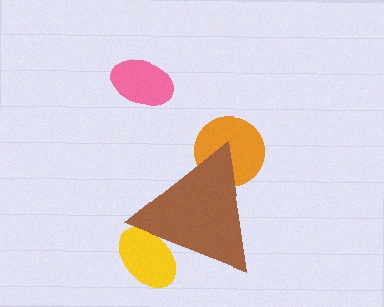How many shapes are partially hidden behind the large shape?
2 shapes are partially hidden.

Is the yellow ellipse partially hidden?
Yes, the yellow ellipse is partially hidden behind the brown triangle.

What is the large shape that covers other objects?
A brown triangle.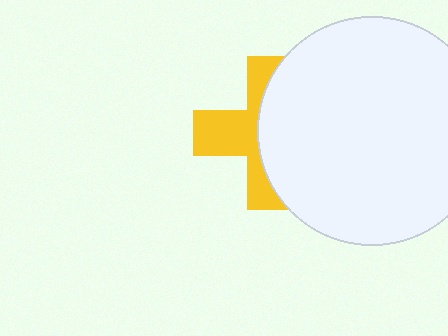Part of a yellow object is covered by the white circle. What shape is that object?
It is a cross.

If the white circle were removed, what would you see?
You would see the complete yellow cross.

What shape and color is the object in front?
The object in front is a white circle.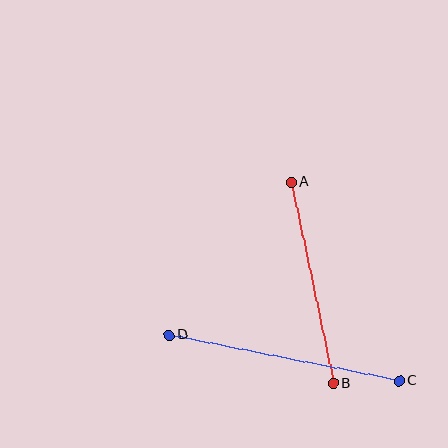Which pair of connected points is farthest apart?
Points C and D are farthest apart.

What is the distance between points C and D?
The distance is approximately 235 pixels.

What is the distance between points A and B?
The distance is approximately 206 pixels.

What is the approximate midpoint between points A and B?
The midpoint is at approximately (312, 283) pixels.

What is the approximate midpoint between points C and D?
The midpoint is at approximately (284, 358) pixels.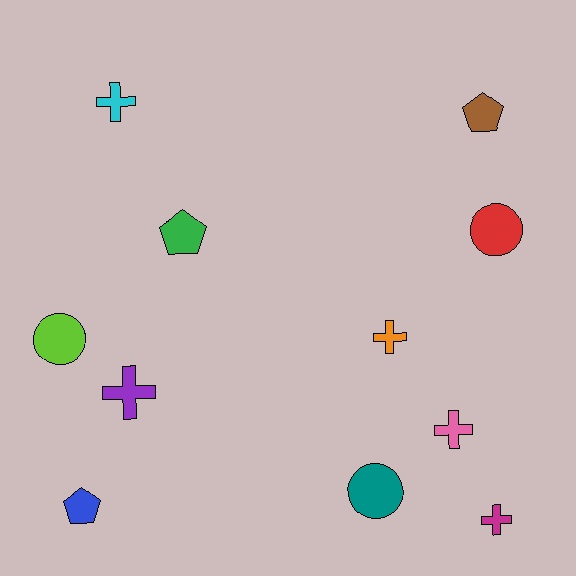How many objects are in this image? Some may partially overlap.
There are 11 objects.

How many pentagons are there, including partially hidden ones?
There are 3 pentagons.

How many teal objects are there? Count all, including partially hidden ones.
There is 1 teal object.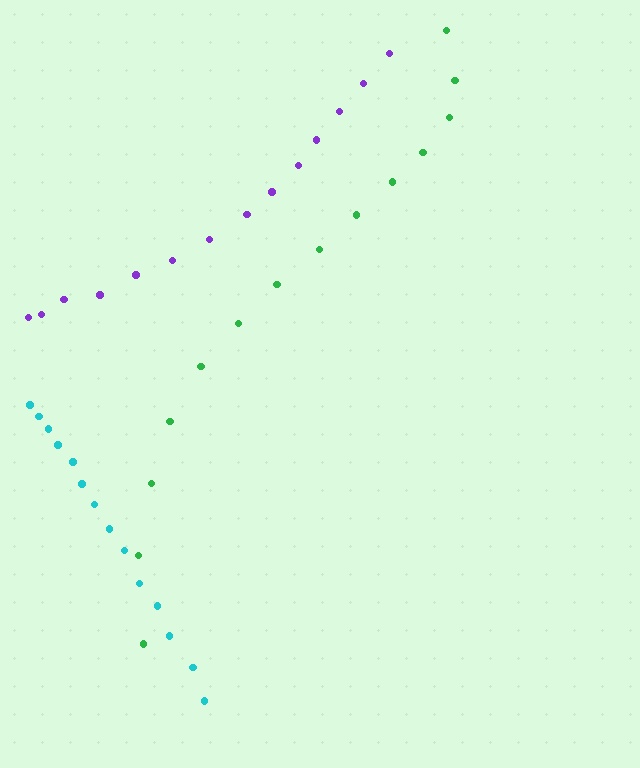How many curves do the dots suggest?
There are 3 distinct paths.